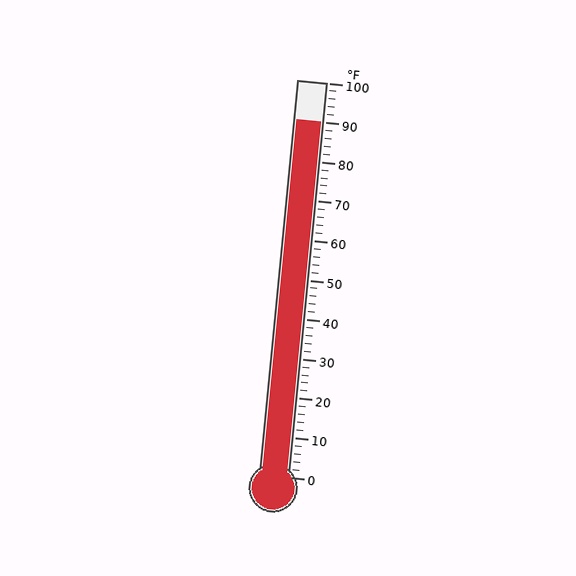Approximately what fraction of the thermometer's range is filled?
The thermometer is filled to approximately 90% of its range.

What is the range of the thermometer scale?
The thermometer scale ranges from 0°F to 100°F.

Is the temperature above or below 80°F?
The temperature is above 80°F.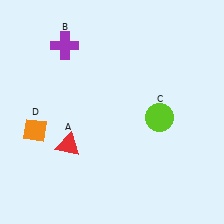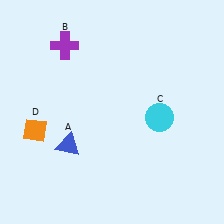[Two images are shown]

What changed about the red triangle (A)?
In Image 1, A is red. In Image 2, it changed to blue.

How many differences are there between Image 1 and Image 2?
There are 2 differences between the two images.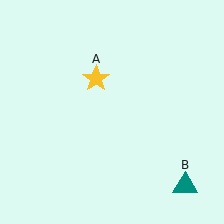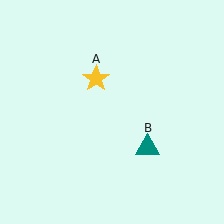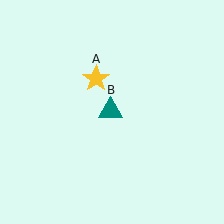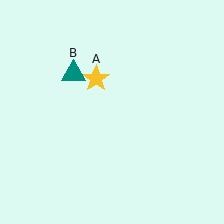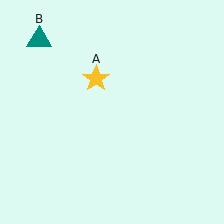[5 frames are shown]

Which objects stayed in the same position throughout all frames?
Yellow star (object A) remained stationary.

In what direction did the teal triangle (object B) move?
The teal triangle (object B) moved up and to the left.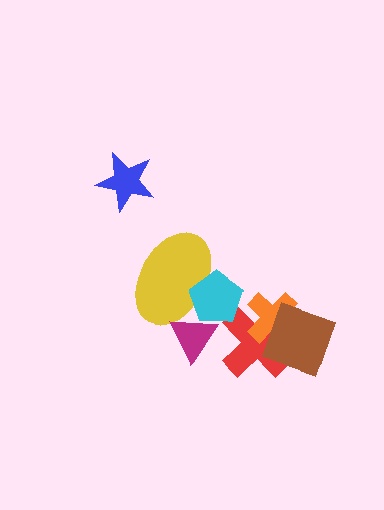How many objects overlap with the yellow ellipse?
2 objects overlap with the yellow ellipse.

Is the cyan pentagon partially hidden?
Yes, it is partially covered by another shape.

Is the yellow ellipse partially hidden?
Yes, it is partially covered by another shape.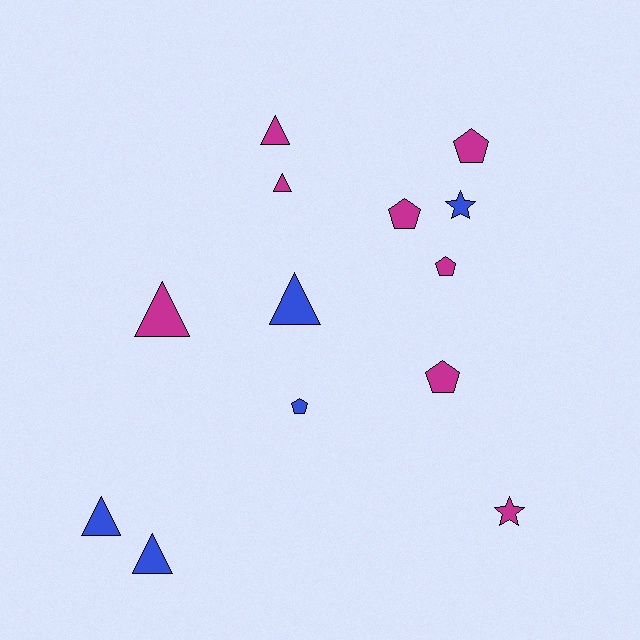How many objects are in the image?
There are 13 objects.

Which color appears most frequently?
Magenta, with 8 objects.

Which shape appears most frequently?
Triangle, with 6 objects.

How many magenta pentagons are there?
There are 4 magenta pentagons.